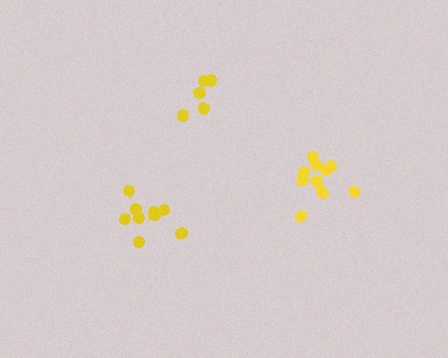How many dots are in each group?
Group 1: 10 dots, Group 2: 6 dots, Group 3: 9 dots (25 total).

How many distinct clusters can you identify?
There are 3 distinct clusters.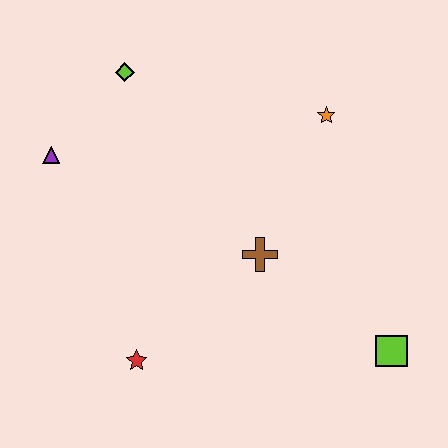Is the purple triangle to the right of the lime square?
No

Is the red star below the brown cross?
Yes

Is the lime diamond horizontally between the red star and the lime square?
No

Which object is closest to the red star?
The brown cross is closest to the red star.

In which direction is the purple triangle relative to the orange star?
The purple triangle is to the left of the orange star.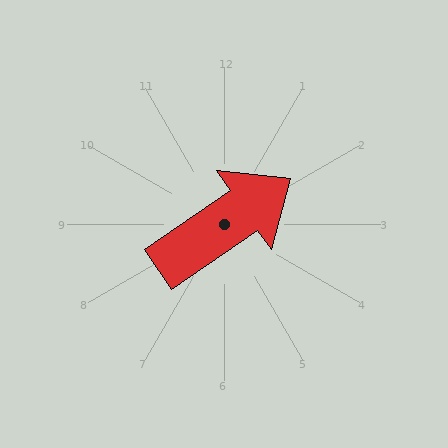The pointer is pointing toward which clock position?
Roughly 2 o'clock.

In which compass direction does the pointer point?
Northeast.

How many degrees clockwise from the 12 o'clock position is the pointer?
Approximately 55 degrees.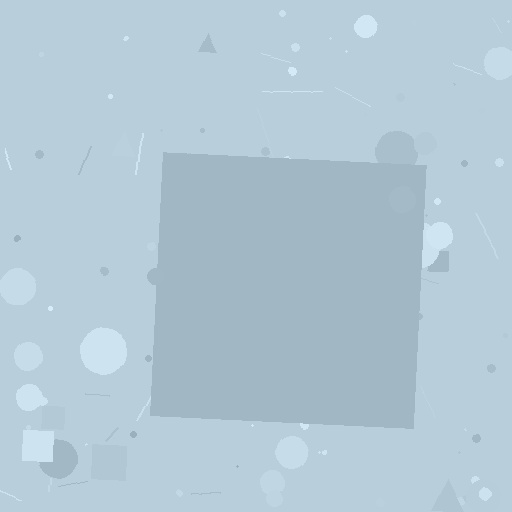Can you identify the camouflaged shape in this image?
The camouflaged shape is a square.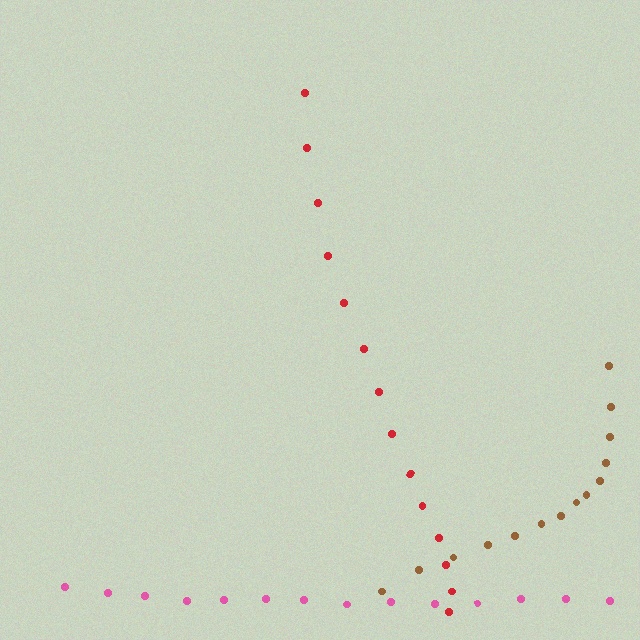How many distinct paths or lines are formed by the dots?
There are 3 distinct paths.